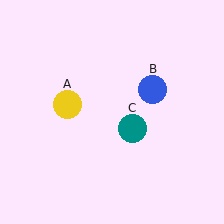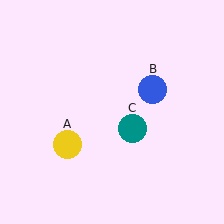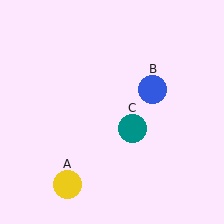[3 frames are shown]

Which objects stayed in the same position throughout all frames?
Blue circle (object B) and teal circle (object C) remained stationary.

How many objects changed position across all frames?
1 object changed position: yellow circle (object A).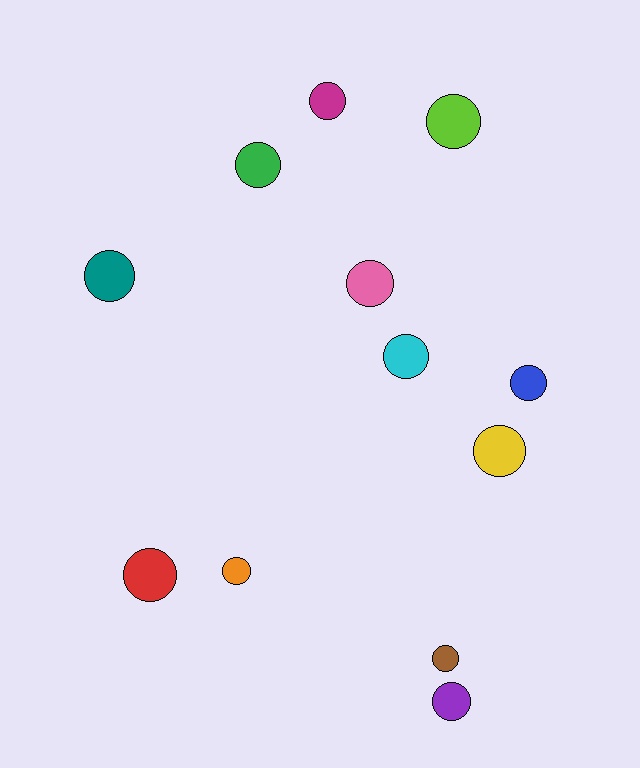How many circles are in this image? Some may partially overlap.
There are 12 circles.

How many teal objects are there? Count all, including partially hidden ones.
There is 1 teal object.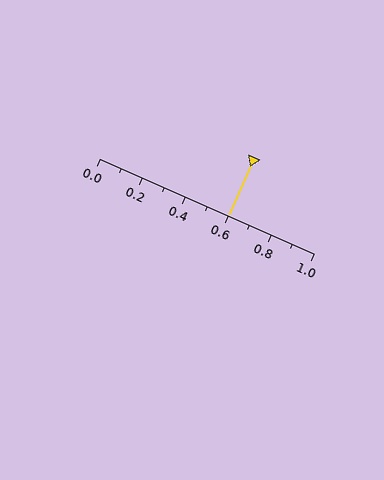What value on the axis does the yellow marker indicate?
The marker indicates approximately 0.6.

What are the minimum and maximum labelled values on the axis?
The axis runs from 0.0 to 1.0.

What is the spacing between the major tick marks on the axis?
The major ticks are spaced 0.2 apart.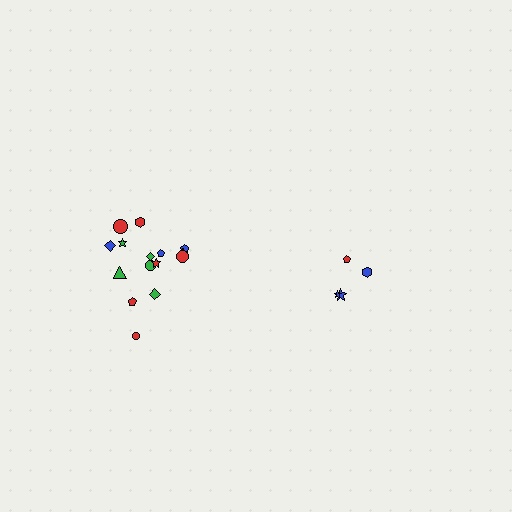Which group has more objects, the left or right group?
The left group.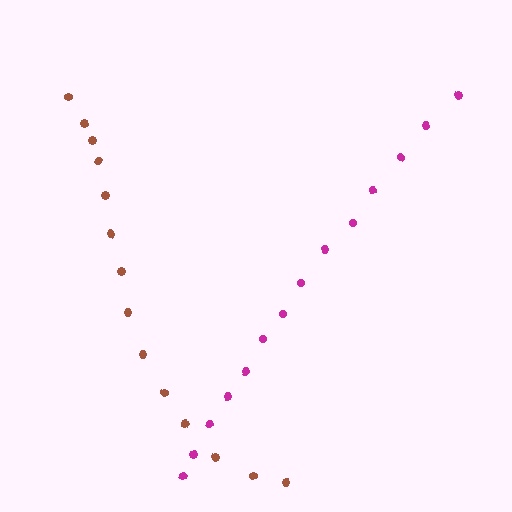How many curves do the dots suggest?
There are 2 distinct paths.